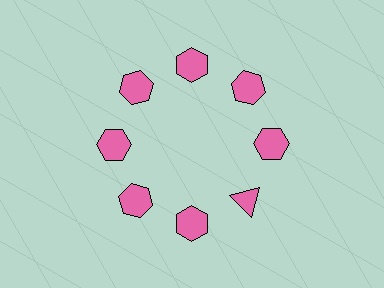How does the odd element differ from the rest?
It has a different shape: triangle instead of hexagon.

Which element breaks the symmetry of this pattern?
The pink triangle at roughly the 4 o'clock position breaks the symmetry. All other shapes are pink hexagons.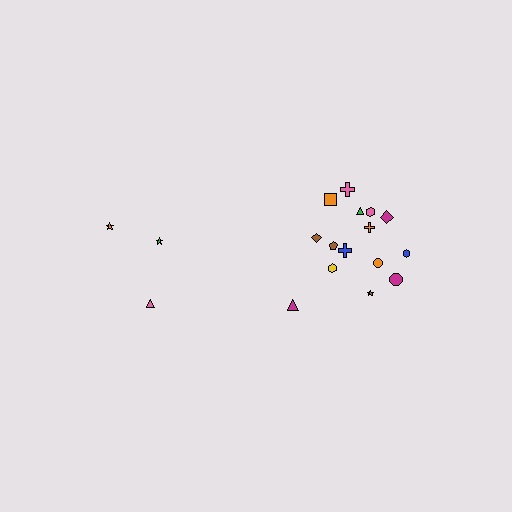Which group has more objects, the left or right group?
The right group.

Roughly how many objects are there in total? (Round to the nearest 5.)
Roughly 20 objects in total.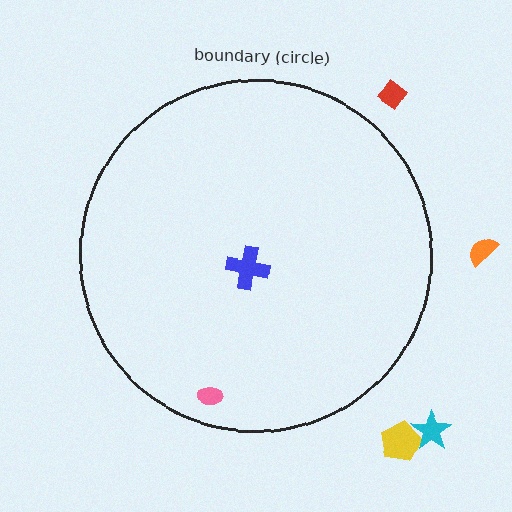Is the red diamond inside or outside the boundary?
Outside.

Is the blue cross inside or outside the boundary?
Inside.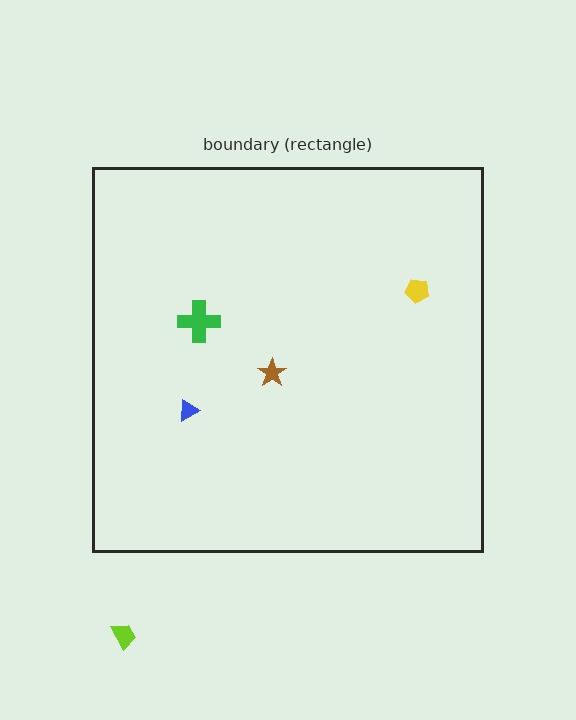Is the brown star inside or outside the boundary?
Inside.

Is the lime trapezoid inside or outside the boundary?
Outside.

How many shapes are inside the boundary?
4 inside, 1 outside.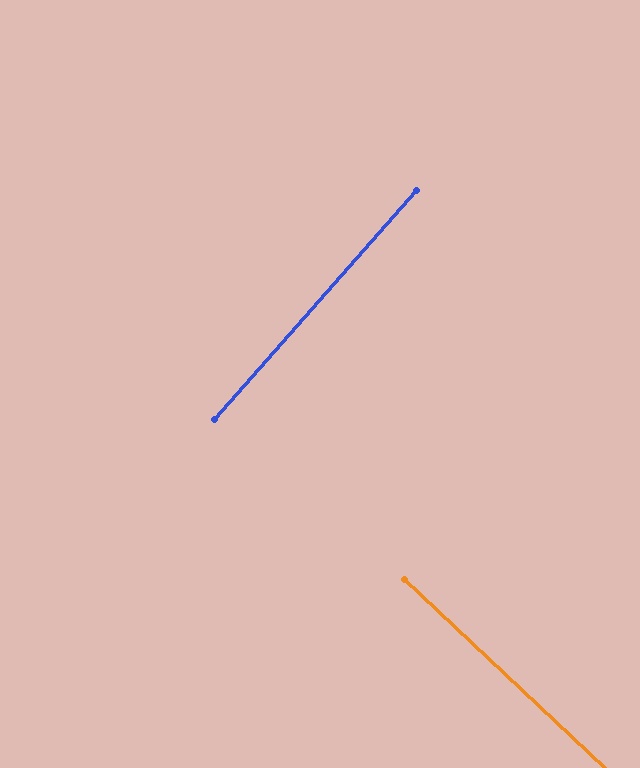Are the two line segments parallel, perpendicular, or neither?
Perpendicular — they meet at approximately 88°.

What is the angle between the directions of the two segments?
Approximately 88 degrees.